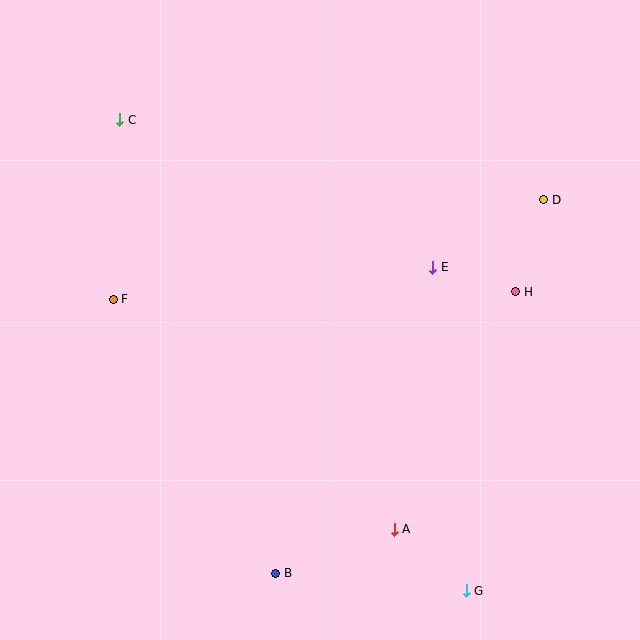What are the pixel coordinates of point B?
Point B is at (276, 573).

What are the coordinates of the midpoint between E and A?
The midpoint between E and A is at (414, 398).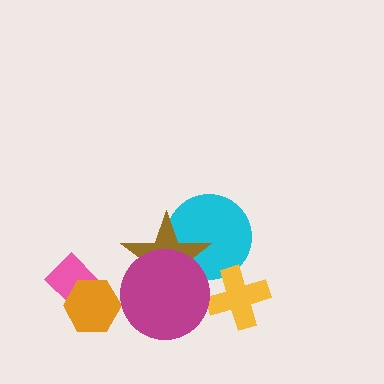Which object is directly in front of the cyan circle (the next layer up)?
The brown star is directly in front of the cyan circle.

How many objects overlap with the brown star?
2 objects overlap with the brown star.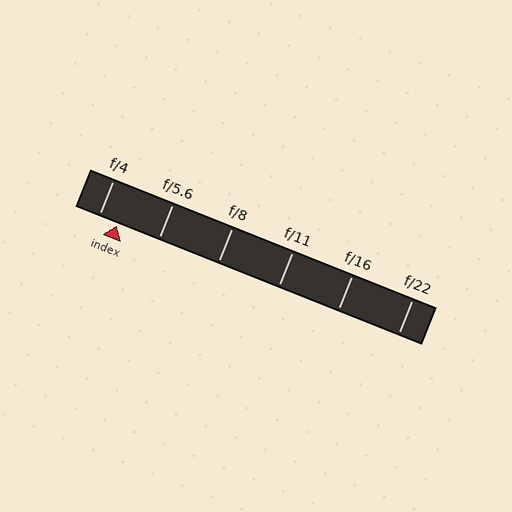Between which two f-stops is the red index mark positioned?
The index mark is between f/4 and f/5.6.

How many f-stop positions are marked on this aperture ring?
There are 6 f-stop positions marked.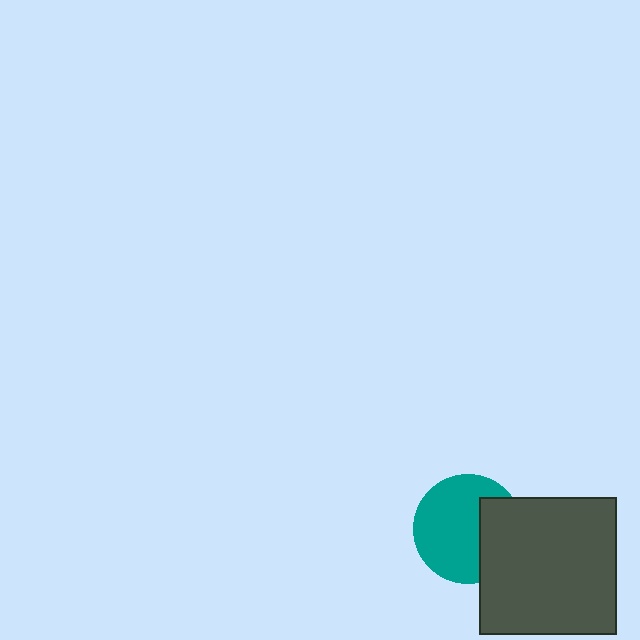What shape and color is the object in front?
The object in front is a dark gray square.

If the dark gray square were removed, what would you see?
You would see the complete teal circle.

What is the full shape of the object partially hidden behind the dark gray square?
The partially hidden object is a teal circle.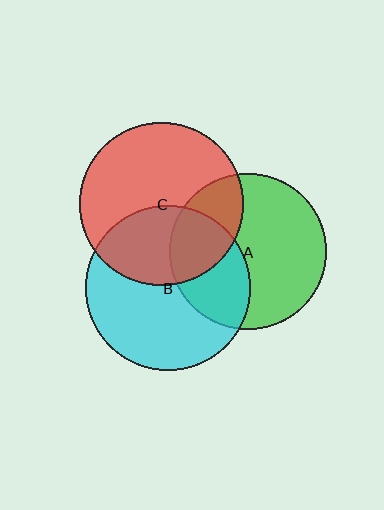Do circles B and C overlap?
Yes.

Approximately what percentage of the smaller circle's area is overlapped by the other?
Approximately 40%.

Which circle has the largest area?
Circle B (cyan).